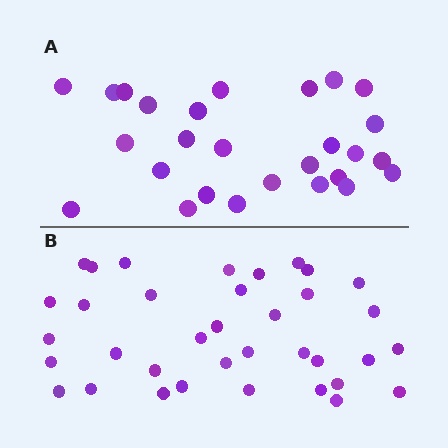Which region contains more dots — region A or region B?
Region B (the bottom region) has more dots.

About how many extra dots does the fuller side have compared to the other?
Region B has roughly 8 or so more dots than region A.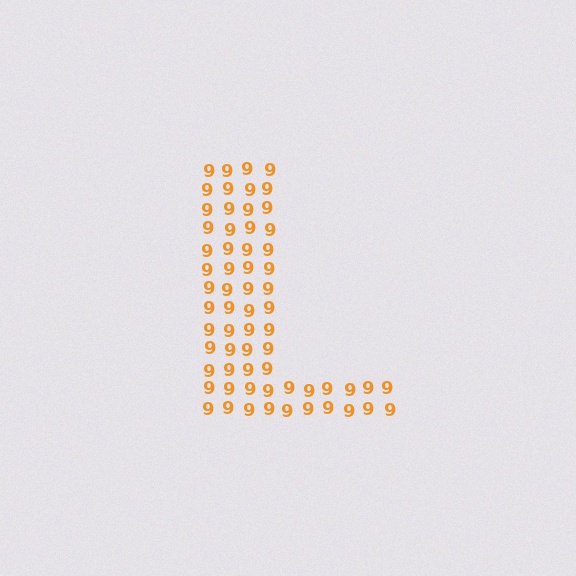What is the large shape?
The large shape is the letter L.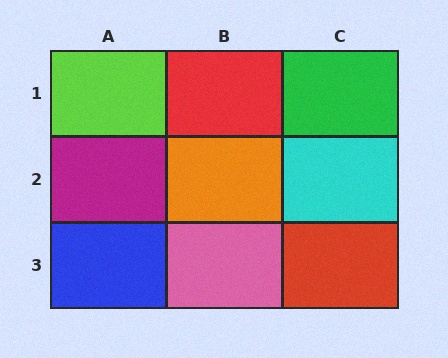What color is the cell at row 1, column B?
Red.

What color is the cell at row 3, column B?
Pink.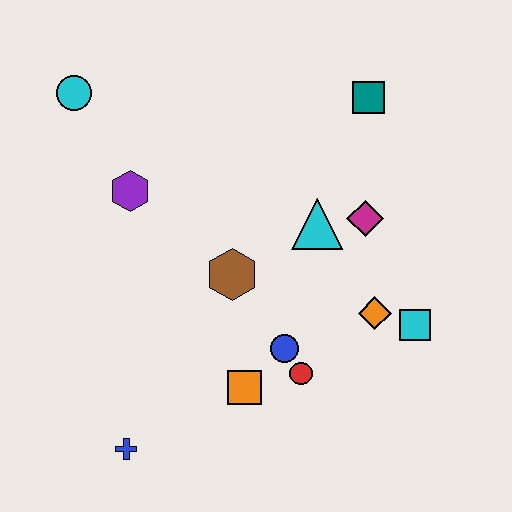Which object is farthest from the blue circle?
The cyan circle is farthest from the blue circle.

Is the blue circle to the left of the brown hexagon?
No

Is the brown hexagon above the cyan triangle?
No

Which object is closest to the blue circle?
The red circle is closest to the blue circle.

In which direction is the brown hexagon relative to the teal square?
The brown hexagon is below the teal square.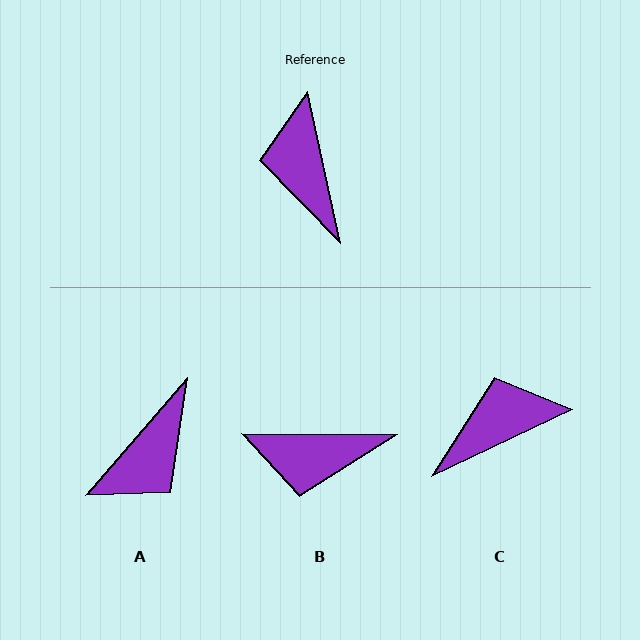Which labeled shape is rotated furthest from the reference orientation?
A, about 127 degrees away.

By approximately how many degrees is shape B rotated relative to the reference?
Approximately 78 degrees counter-clockwise.